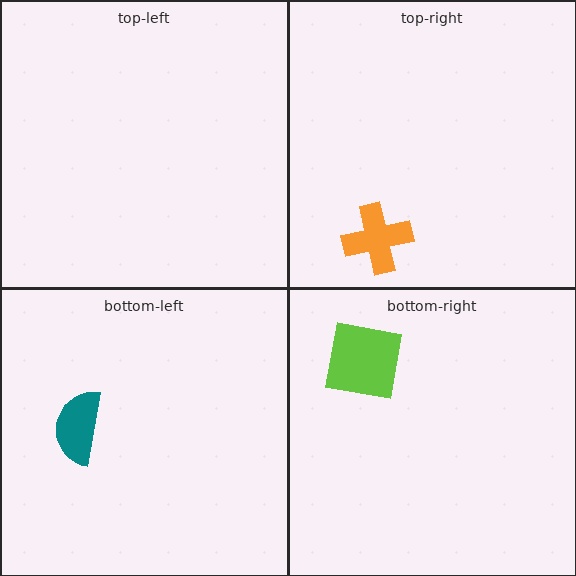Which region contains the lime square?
The bottom-right region.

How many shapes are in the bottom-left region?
1.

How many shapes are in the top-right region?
1.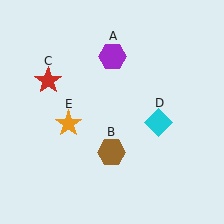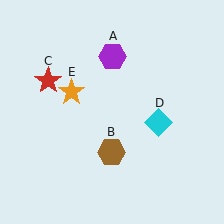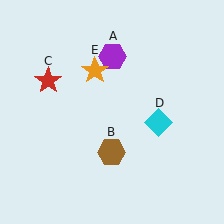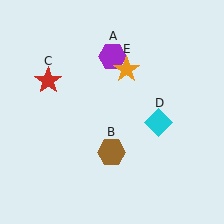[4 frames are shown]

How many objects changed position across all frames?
1 object changed position: orange star (object E).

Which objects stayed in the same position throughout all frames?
Purple hexagon (object A) and brown hexagon (object B) and red star (object C) and cyan diamond (object D) remained stationary.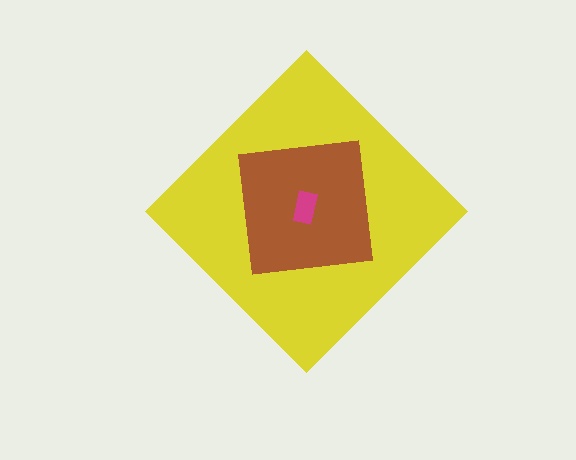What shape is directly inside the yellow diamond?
The brown square.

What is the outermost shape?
The yellow diamond.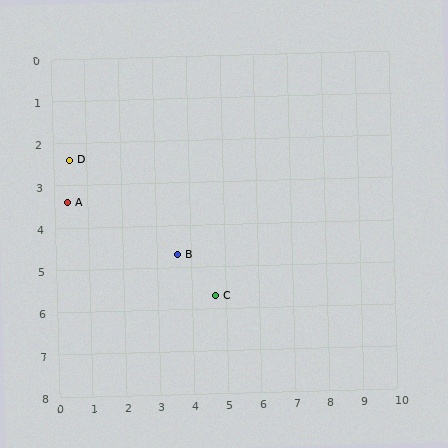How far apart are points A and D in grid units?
Points A and D are about 1.0 grid units apart.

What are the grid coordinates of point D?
Point D is at approximately (0.5, 2.4).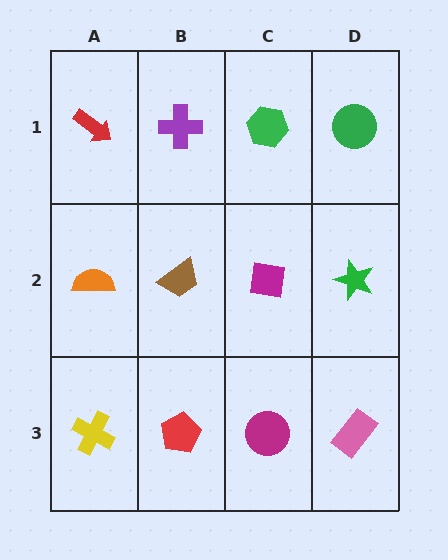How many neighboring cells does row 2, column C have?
4.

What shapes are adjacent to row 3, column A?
An orange semicircle (row 2, column A), a red pentagon (row 3, column B).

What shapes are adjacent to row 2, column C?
A green hexagon (row 1, column C), a magenta circle (row 3, column C), a brown trapezoid (row 2, column B), a green star (row 2, column D).